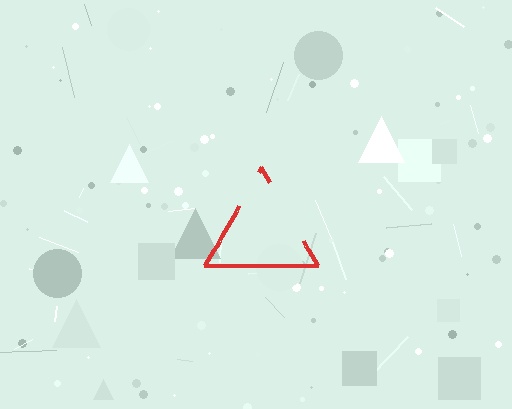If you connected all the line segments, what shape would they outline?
They would outline a triangle.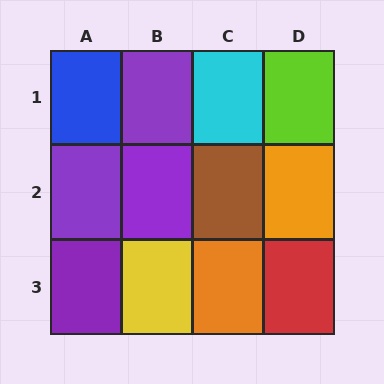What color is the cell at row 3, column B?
Yellow.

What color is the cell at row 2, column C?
Brown.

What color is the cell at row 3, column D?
Red.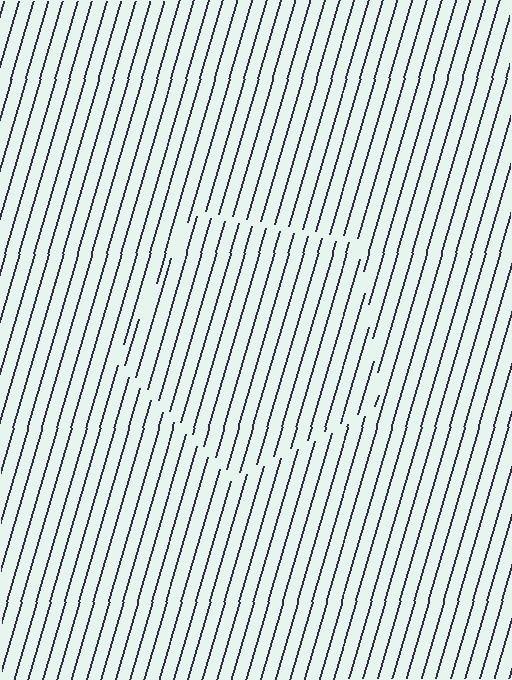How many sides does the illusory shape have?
5 sides — the line-ends trace a pentagon.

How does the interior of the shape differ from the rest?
The interior of the shape contains the same grating, shifted by half a period — the contour is defined by the phase discontinuity where line-ends from the inner and outer gratings abut.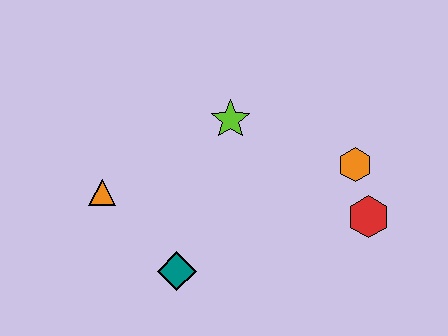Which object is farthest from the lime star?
The red hexagon is farthest from the lime star.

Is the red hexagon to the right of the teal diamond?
Yes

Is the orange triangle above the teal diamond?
Yes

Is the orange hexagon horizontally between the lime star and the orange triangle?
No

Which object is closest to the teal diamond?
The orange triangle is closest to the teal diamond.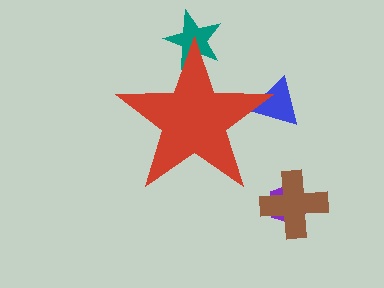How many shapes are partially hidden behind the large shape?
2 shapes are partially hidden.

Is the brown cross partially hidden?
No, the brown cross is fully visible.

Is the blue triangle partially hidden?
Yes, the blue triangle is partially hidden behind the red star.